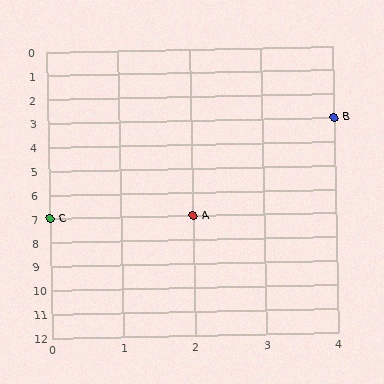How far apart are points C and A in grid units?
Points C and A are 2 columns apart.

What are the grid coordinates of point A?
Point A is at grid coordinates (2, 7).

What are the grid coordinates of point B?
Point B is at grid coordinates (4, 3).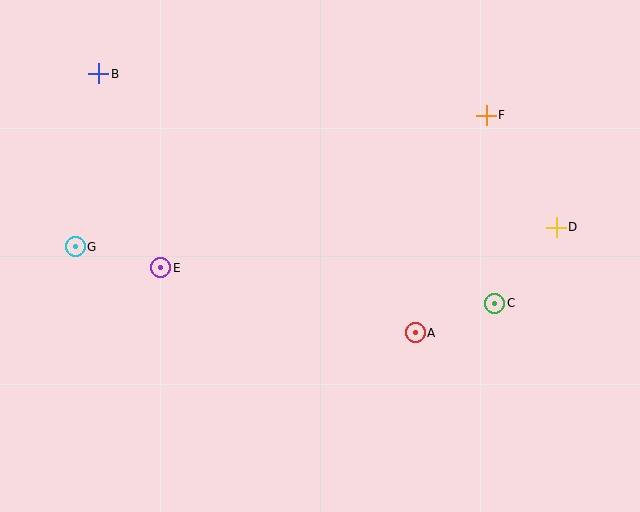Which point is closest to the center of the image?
Point A at (415, 333) is closest to the center.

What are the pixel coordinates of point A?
Point A is at (415, 333).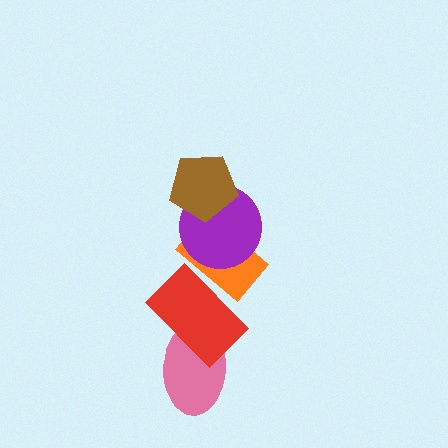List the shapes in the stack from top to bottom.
From top to bottom: the brown pentagon, the purple circle, the orange rectangle, the red rectangle, the pink ellipse.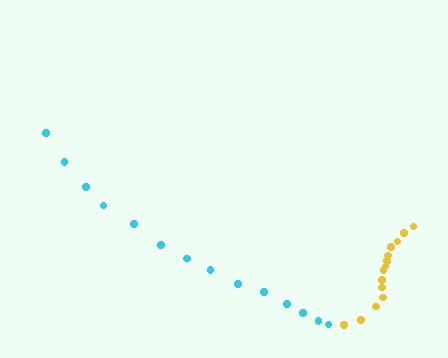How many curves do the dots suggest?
There are 2 distinct paths.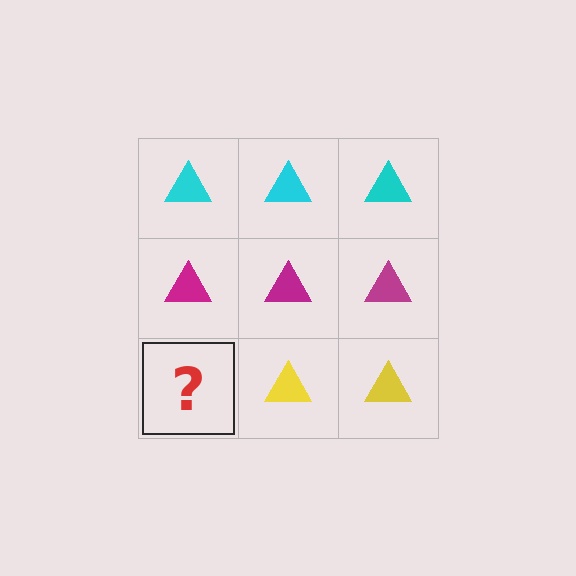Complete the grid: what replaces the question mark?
The question mark should be replaced with a yellow triangle.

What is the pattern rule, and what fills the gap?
The rule is that each row has a consistent color. The gap should be filled with a yellow triangle.